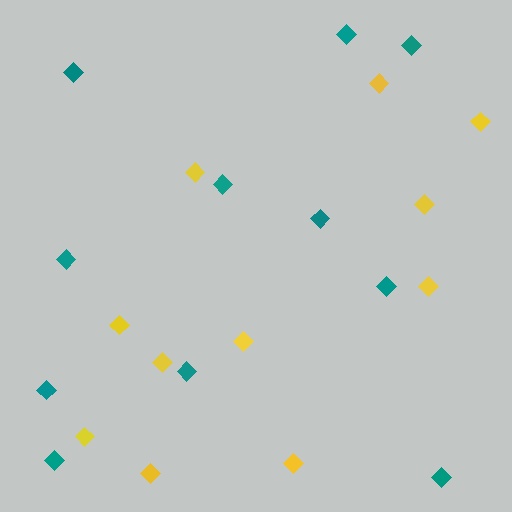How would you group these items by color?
There are 2 groups: one group of teal diamonds (11) and one group of yellow diamonds (11).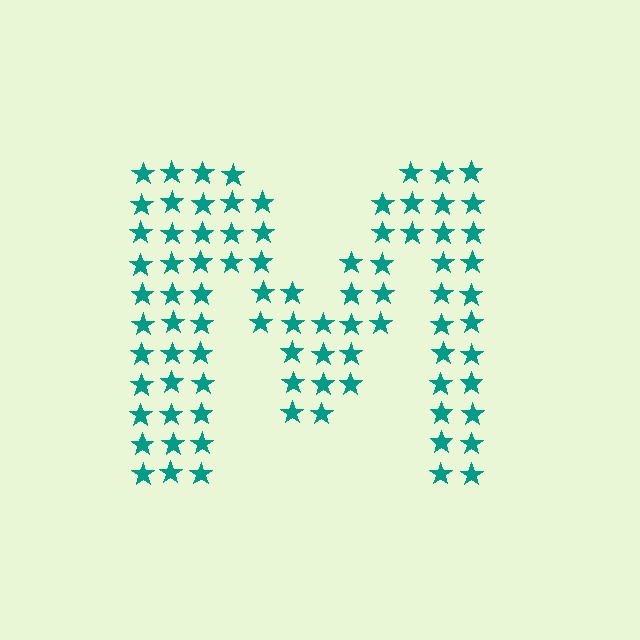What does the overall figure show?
The overall figure shows the letter M.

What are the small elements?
The small elements are stars.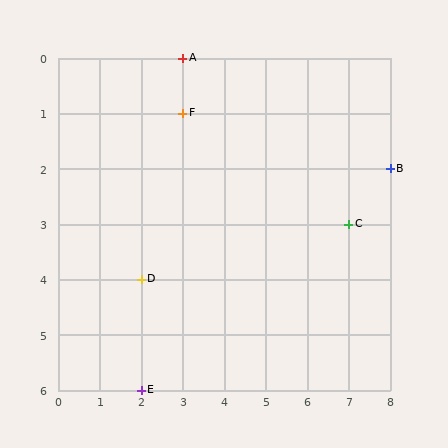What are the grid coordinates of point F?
Point F is at grid coordinates (3, 1).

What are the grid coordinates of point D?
Point D is at grid coordinates (2, 4).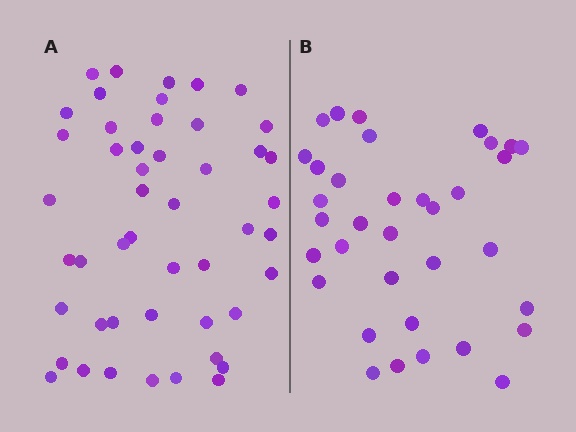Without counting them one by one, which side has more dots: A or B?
Region A (the left region) has more dots.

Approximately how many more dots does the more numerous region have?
Region A has approximately 15 more dots than region B.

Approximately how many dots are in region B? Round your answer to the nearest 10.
About 40 dots. (The exact count is 35, which rounds to 40.)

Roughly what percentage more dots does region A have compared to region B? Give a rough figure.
About 35% more.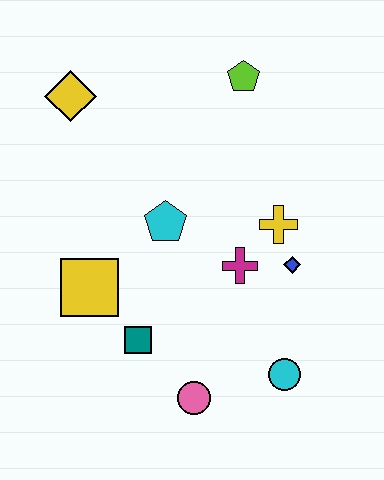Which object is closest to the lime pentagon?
The yellow cross is closest to the lime pentagon.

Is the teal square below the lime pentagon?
Yes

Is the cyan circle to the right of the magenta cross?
Yes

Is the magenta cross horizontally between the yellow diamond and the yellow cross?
Yes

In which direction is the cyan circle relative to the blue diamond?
The cyan circle is below the blue diamond.